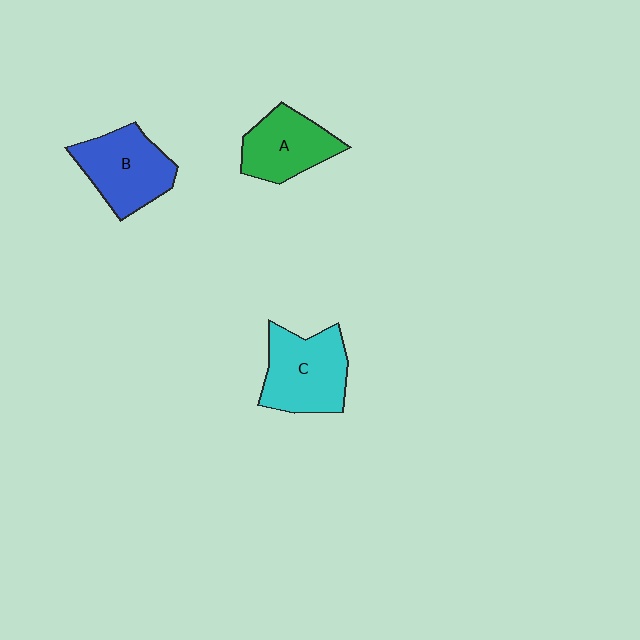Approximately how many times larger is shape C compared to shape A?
Approximately 1.2 times.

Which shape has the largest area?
Shape C (cyan).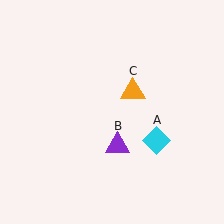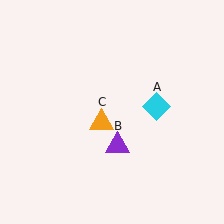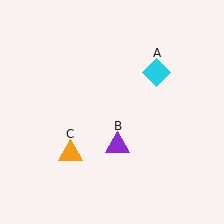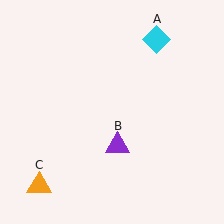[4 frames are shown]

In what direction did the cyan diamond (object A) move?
The cyan diamond (object A) moved up.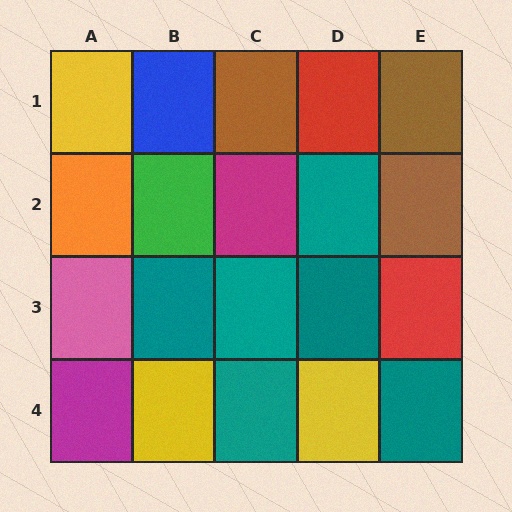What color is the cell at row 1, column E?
Brown.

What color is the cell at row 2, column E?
Brown.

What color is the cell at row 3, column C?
Teal.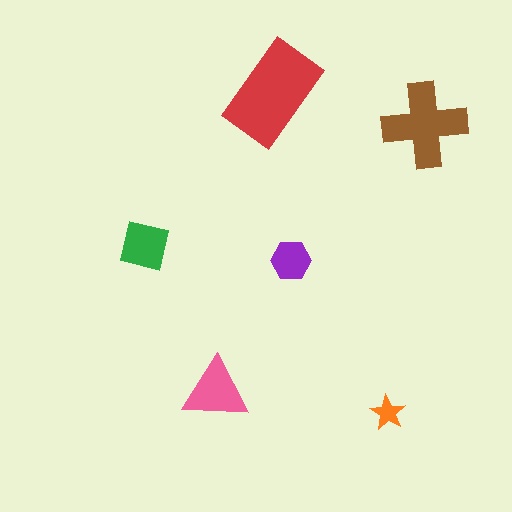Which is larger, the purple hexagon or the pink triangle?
The pink triangle.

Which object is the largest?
The red rectangle.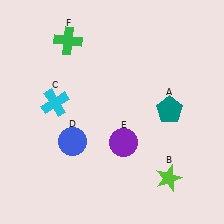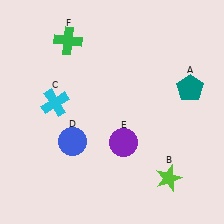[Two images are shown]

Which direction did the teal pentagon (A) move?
The teal pentagon (A) moved up.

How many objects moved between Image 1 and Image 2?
1 object moved between the two images.